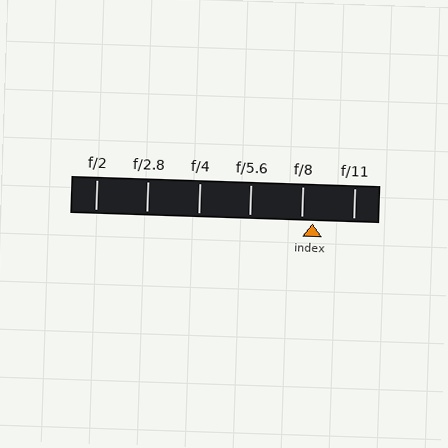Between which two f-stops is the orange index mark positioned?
The index mark is between f/8 and f/11.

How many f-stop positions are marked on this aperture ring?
There are 6 f-stop positions marked.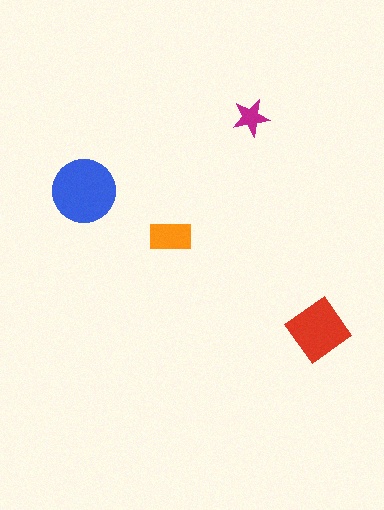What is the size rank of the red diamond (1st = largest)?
2nd.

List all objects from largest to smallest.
The blue circle, the red diamond, the orange rectangle, the magenta star.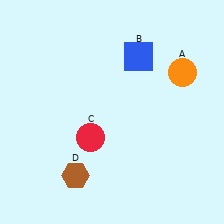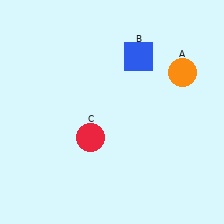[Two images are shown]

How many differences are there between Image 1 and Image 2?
There is 1 difference between the two images.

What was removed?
The brown hexagon (D) was removed in Image 2.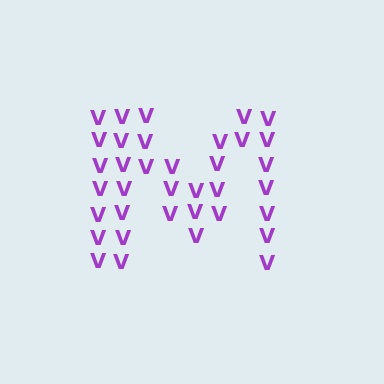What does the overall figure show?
The overall figure shows the letter M.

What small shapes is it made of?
It is made of small letter V's.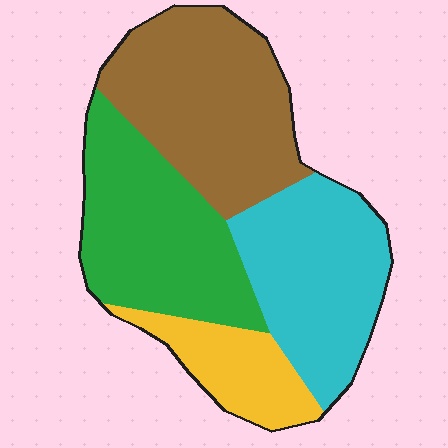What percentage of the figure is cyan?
Cyan takes up between a quarter and a half of the figure.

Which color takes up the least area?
Yellow, at roughly 15%.